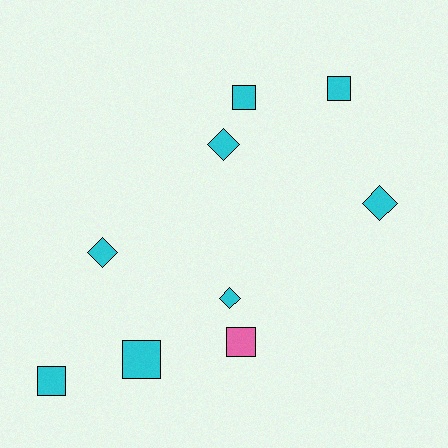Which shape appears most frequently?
Square, with 5 objects.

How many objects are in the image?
There are 9 objects.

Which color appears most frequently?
Cyan, with 8 objects.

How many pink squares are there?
There is 1 pink square.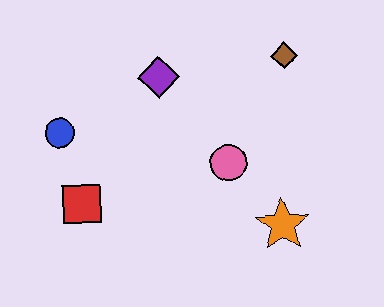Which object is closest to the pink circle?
The orange star is closest to the pink circle.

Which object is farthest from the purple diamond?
The orange star is farthest from the purple diamond.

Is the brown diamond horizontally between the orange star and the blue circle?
No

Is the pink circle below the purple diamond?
Yes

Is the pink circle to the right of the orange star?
No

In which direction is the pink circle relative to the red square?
The pink circle is to the right of the red square.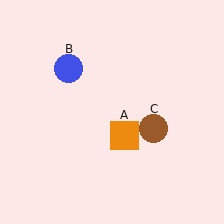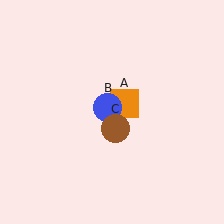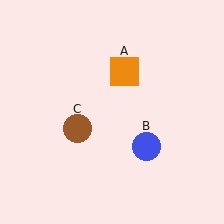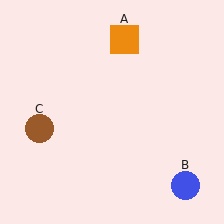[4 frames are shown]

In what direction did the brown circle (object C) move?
The brown circle (object C) moved left.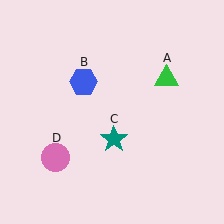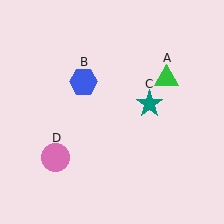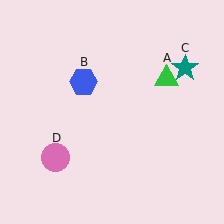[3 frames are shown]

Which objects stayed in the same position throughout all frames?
Green triangle (object A) and blue hexagon (object B) and pink circle (object D) remained stationary.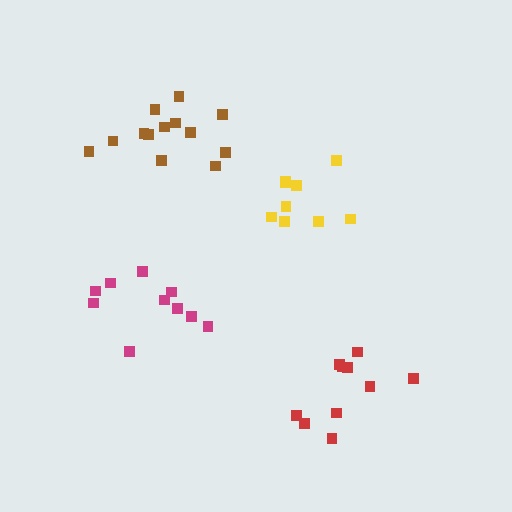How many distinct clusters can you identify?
There are 4 distinct clusters.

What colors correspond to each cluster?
The clusters are colored: red, magenta, brown, yellow.